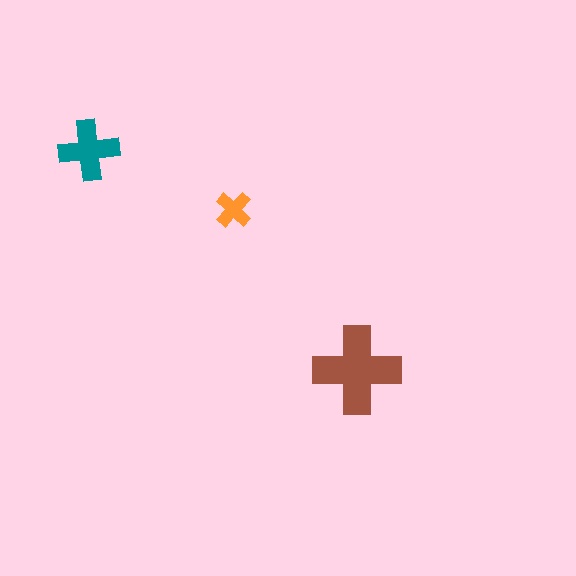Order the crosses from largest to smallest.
the brown one, the teal one, the orange one.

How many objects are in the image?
There are 3 objects in the image.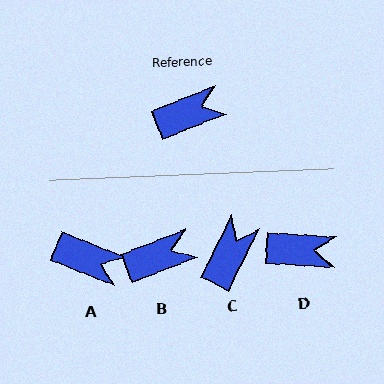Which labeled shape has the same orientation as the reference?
B.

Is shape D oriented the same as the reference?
No, it is off by about 25 degrees.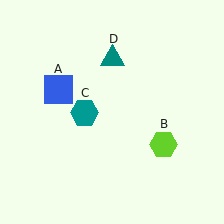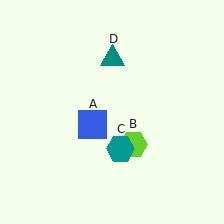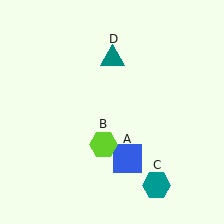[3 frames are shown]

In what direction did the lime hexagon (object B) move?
The lime hexagon (object B) moved left.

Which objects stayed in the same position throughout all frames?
Teal triangle (object D) remained stationary.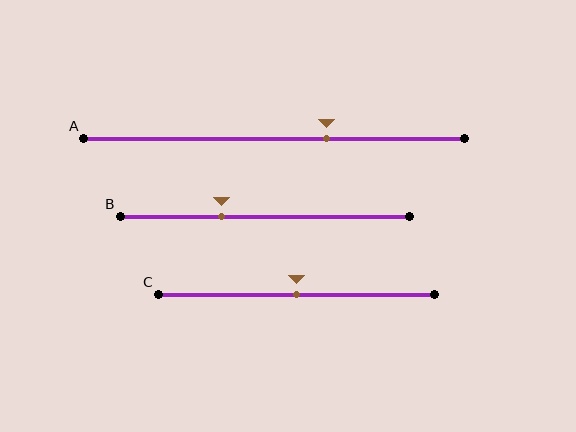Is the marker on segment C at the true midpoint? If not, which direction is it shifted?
Yes, the marker on segment C is at the true midpoint.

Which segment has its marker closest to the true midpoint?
Segment C has its marker closest to the true midpoint.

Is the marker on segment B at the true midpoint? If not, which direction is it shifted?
No, the marker on segment B is shifted to the left by about 15% of the segment length.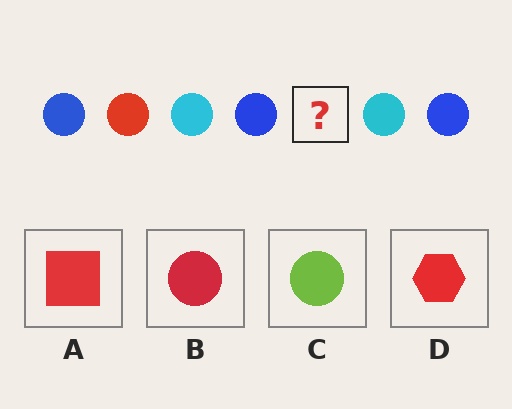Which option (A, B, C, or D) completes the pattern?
B.